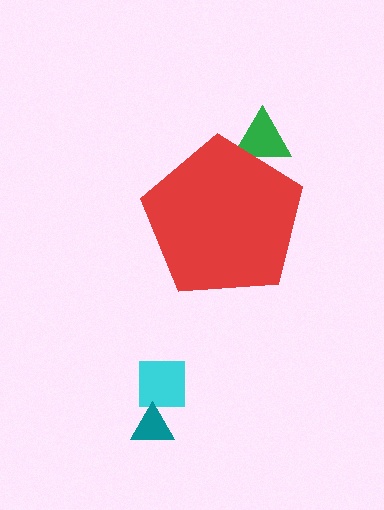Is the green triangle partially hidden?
Yes, the green triangle is partially hidden behind the red pentagon.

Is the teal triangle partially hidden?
No, the teal triangle is fully visible.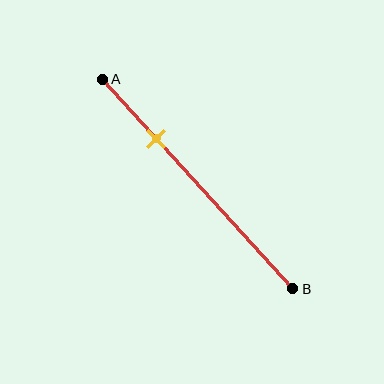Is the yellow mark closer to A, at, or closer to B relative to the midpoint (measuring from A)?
The yellow mark is closer to point A than the midpoint of segment AB.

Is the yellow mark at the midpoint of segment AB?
No, the mark is at about 30% from A, not at the 50% midpoint.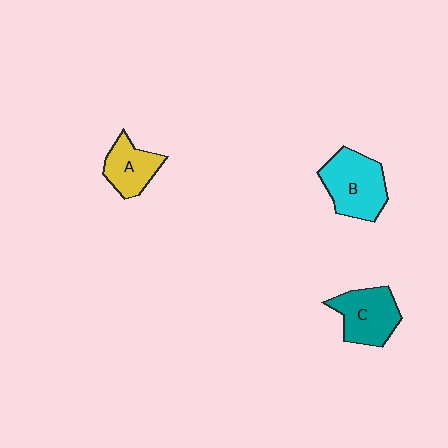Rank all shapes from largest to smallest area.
From largest to smallest: B (cyan), C (teal), A (yellow).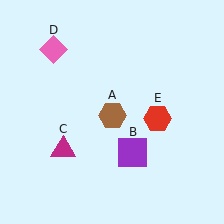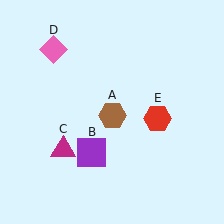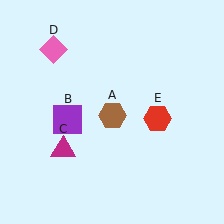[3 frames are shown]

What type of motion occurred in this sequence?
The purple square (object B) rotated clockwise around the center of the scene.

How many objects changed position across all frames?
1 object changed position: purple square (object B).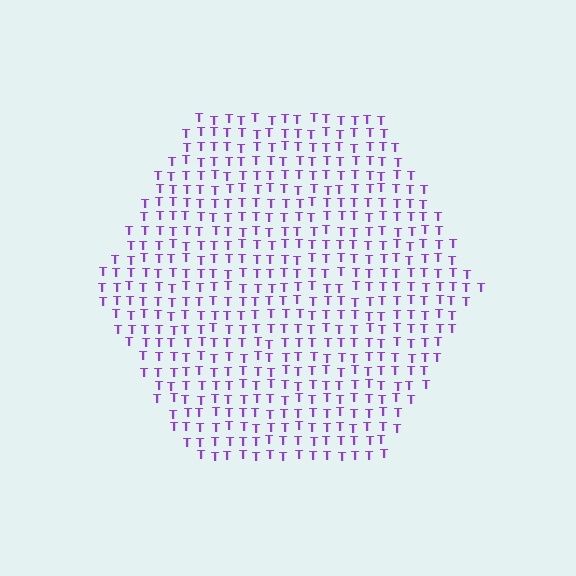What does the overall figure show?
The overall figure shows a hexagon.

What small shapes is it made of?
It is made of small letter T's.